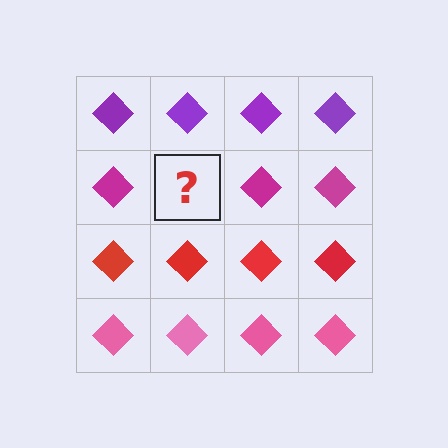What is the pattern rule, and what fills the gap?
The rule is that each row has a consistent color. The gap should be filled with a magenta diamond.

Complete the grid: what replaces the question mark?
The question mark should be replaced with a magenta diamond.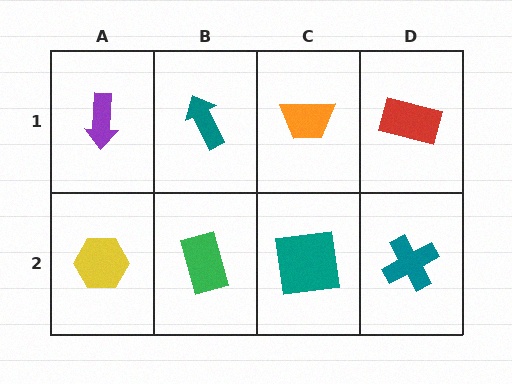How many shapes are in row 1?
4 shapes.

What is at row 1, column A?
A purple arrow.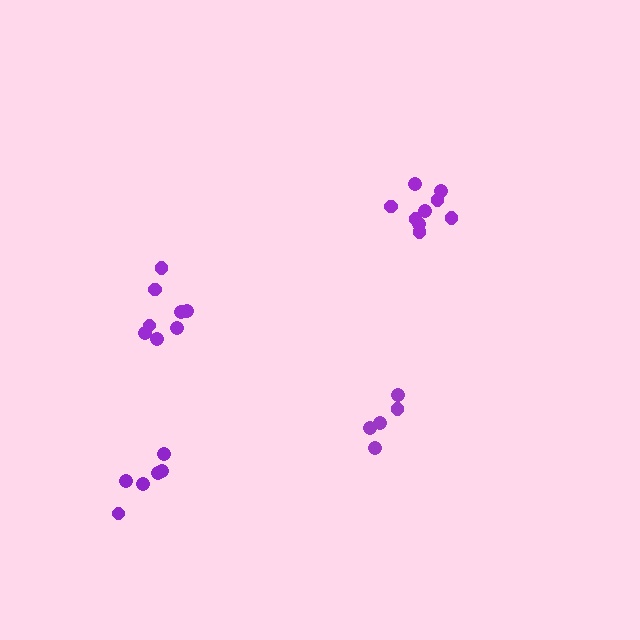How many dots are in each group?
Group 1: 8 dots, Group 2: 6 dots, Group 3: 5 dots, Group 4: 9 dots (28 total).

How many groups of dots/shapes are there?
There are 4 groups.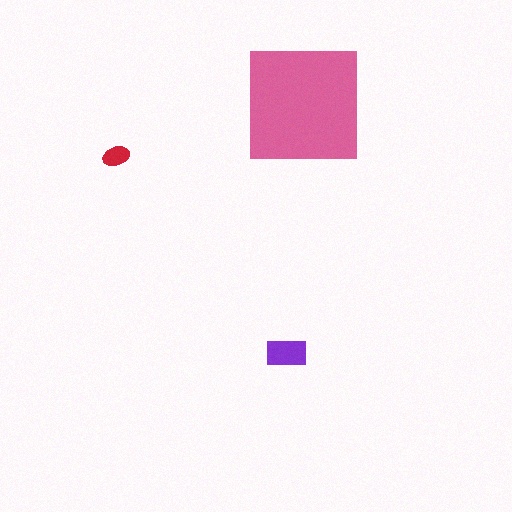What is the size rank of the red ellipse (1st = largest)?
3rd.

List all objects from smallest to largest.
The red ellipse, the purple rectangle, the pink square.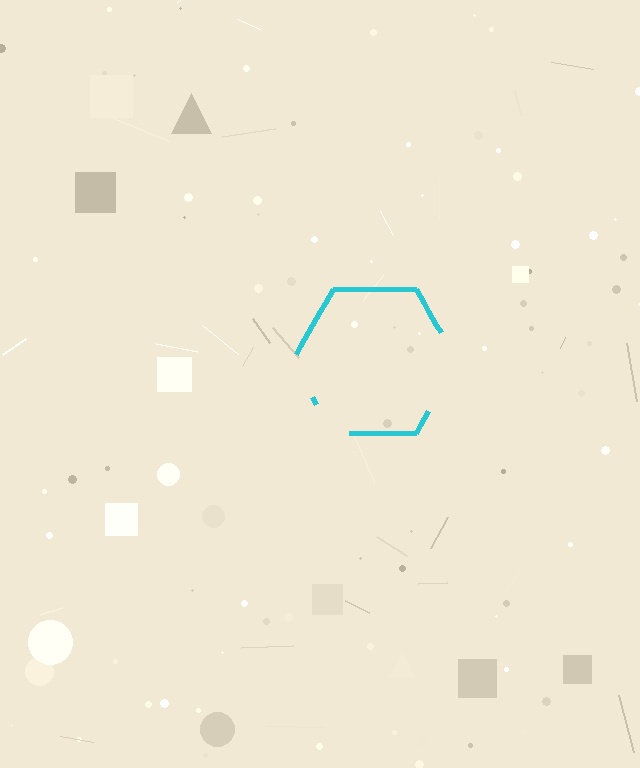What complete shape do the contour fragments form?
The contour fragments form a hexagon.